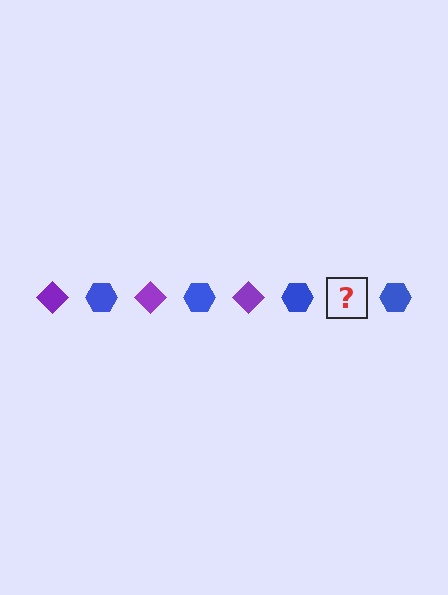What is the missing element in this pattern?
The missing element is a purple diamond.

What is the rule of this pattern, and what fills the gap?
The rule is that the pattern alternates between purple diamond and blue hexagon. The gap should be filled with a purple diamond.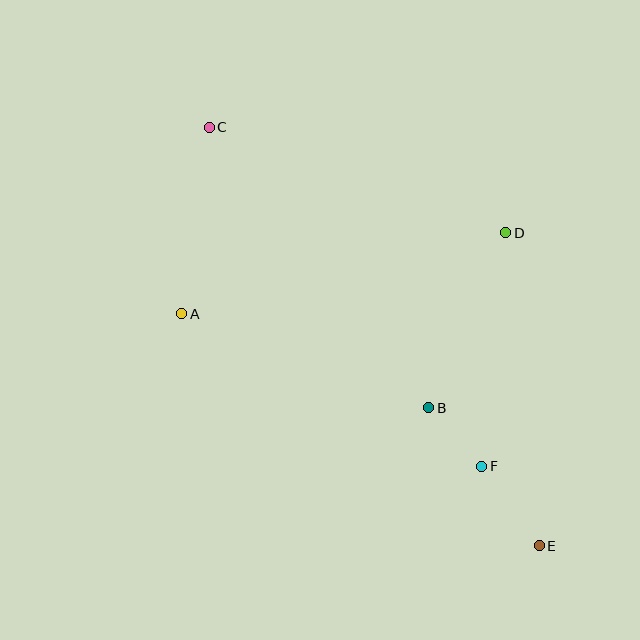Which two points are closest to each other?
Points B and F are closest to each other.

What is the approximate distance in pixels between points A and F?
The distance between A and F is approximately 337 pixels.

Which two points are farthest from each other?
Points C and E are farthest from each other.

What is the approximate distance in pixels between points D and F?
The distance between D and F is approximately 234 pixels.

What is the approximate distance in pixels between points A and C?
The distance between A and C is approximately 189 pixels.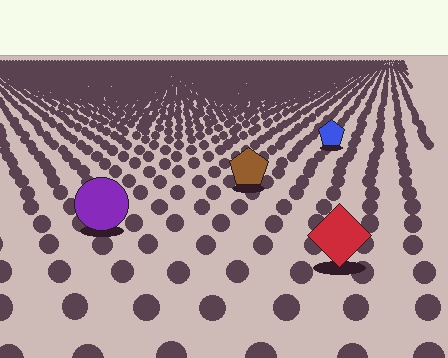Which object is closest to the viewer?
The red diamond is closest. The texture marks near it are larger and more spread out.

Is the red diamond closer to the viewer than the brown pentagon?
Yes. The red diamond is closer — you can tell from the texture gradient: the ground texture is coarser near it.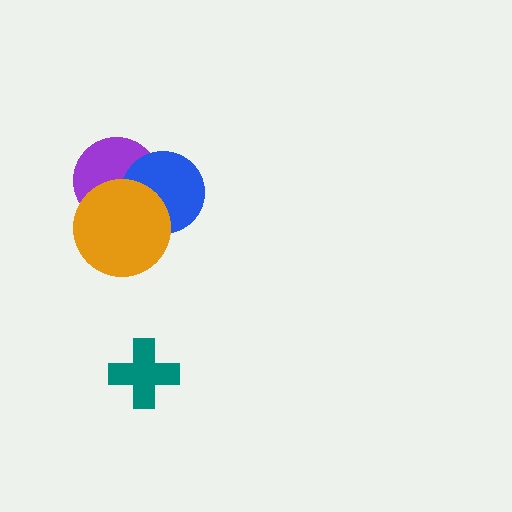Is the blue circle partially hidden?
Yes, it is partially covered by another shape.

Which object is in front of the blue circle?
The orange circle is in front of the blue circle.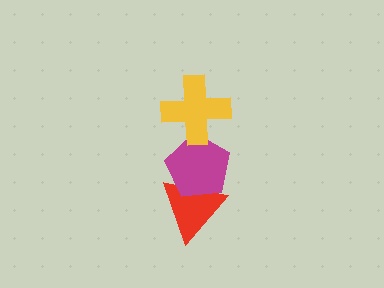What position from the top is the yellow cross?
The yellow cross is 1st from the top.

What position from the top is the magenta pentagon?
The magenta pentagon is 2nd from the top.